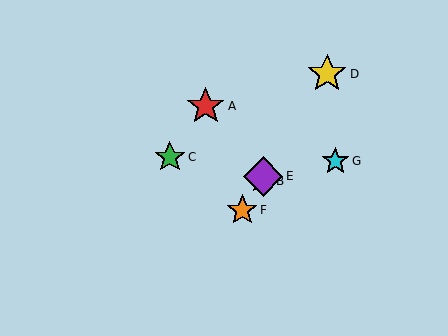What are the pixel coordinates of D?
Object D is at (327, 74).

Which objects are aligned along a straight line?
Objects B, D, E, F are aligned along a straight line.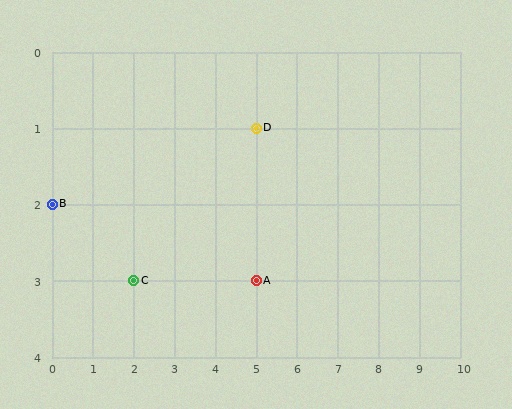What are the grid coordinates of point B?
Point B is at grid coordinates (0, 2).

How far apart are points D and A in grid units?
Points D and A are 2 rows apart.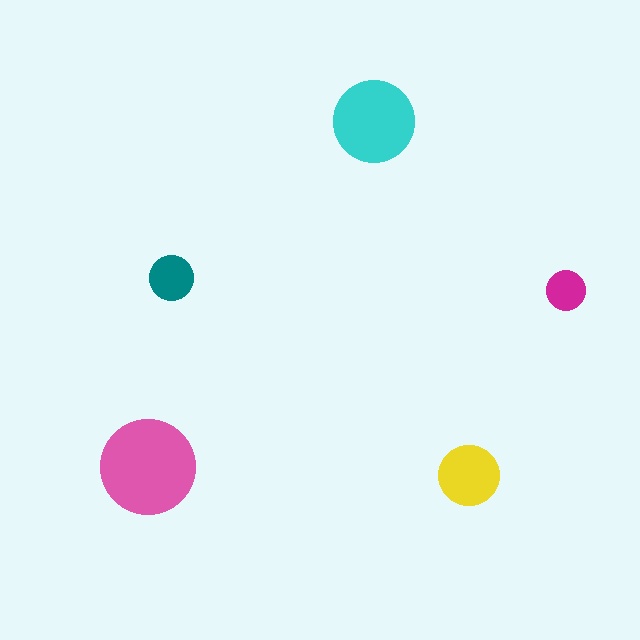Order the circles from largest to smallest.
the pink one, the cyan one, the yellow one, the teal one, the magenta one.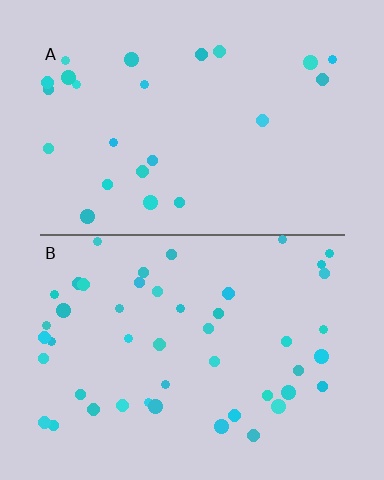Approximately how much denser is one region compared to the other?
Approximately 2.0× — region B over region A.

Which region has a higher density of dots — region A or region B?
B (the bottom).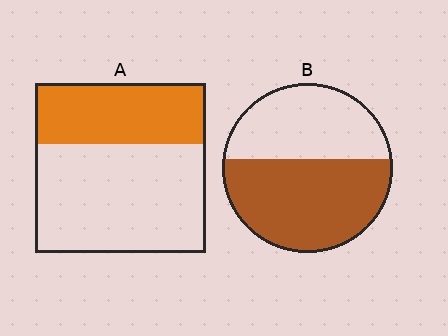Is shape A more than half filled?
No.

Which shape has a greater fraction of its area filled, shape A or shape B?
Shape B.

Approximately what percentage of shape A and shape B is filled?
A is approximately 35% and B is approximately 55%.